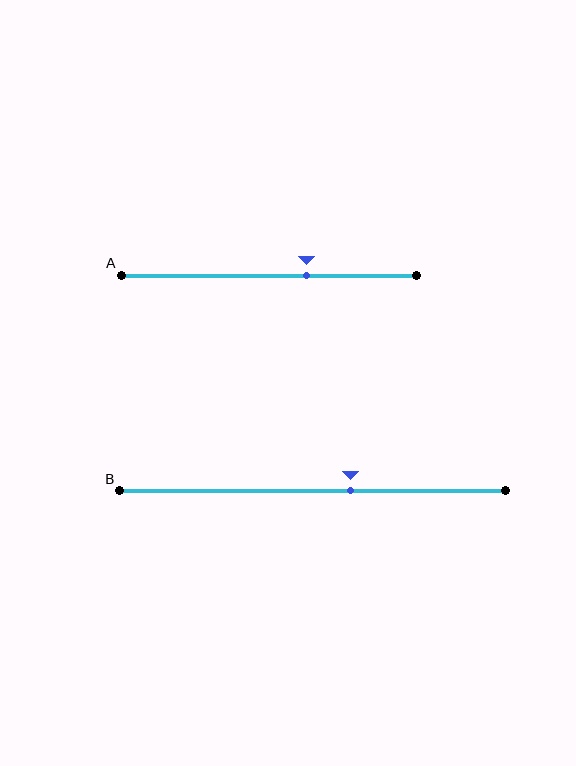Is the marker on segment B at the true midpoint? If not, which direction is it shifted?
No, the marker on segment B is shifted to the right by about 10% of the segment length.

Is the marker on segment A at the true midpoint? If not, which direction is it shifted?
No, the marker on segment A is shifted to the right by about 13% of the segment length.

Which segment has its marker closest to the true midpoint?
Segment B has its marker closest to the true midpoint.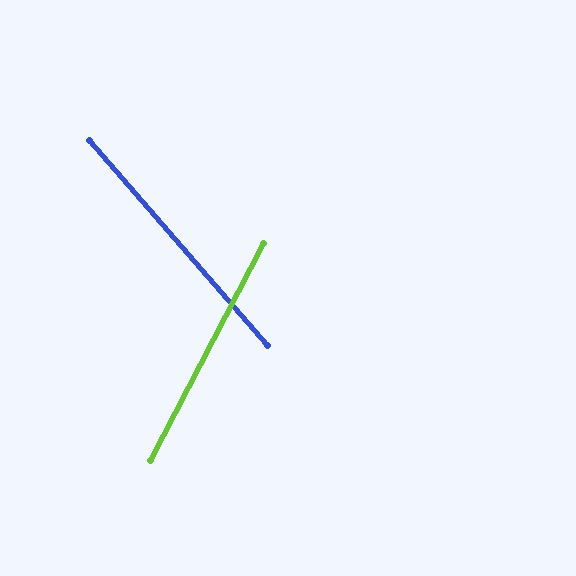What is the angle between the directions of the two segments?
Approximately 68 degrees.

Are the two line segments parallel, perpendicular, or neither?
Neither parallel nor perpendicular — they differ by about 68°.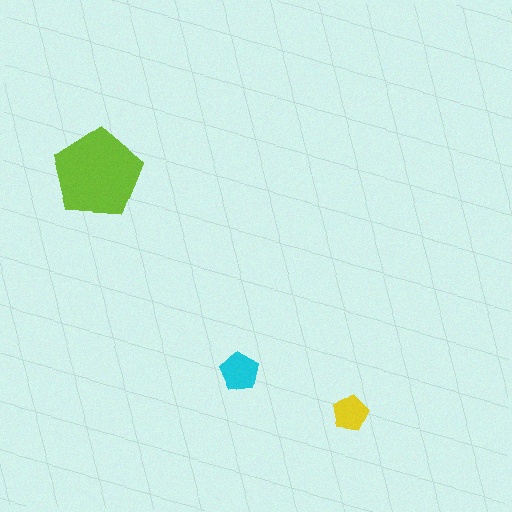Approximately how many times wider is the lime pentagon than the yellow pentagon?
About 2.5 times wider.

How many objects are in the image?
There are 3 objects in the image.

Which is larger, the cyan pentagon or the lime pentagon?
The lime one.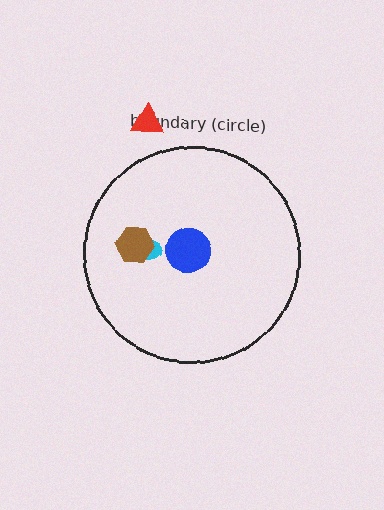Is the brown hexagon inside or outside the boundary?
Inside.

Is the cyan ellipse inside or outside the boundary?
Inside.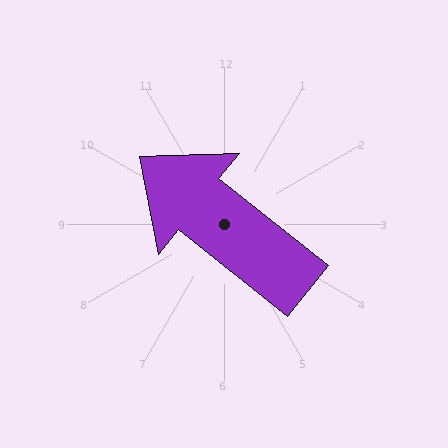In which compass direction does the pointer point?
Northwest.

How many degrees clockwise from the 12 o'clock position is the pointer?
Approximately 309 degrees.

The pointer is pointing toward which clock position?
Roughly 10 o'clock.